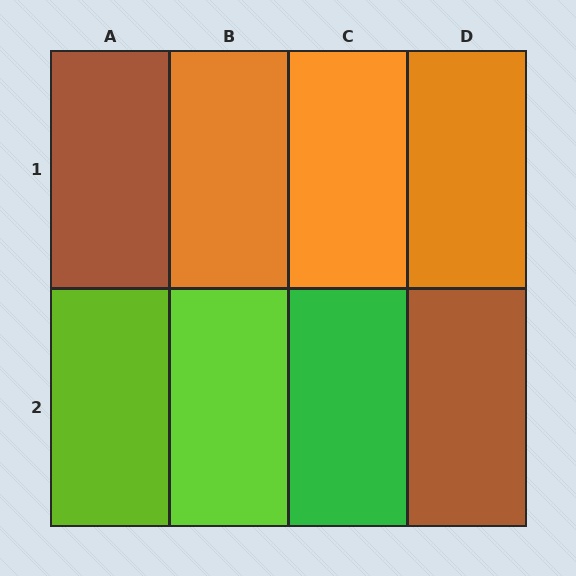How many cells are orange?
3 cells are orange.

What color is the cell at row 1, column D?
Orange.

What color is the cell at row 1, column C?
Orange.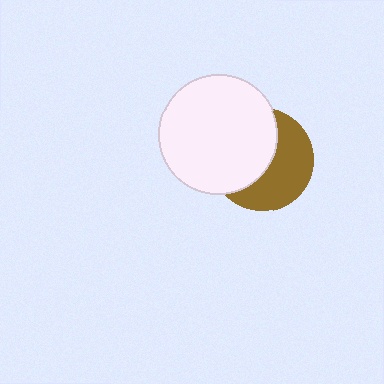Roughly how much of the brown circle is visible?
About half of it is visible (roughly 48%).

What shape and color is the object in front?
The object in front is a white circle.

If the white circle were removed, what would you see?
You would see the complete brown circle.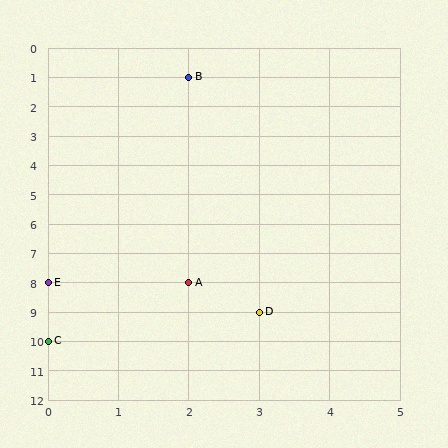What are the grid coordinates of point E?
Point E is at grid coordinates (0, 8).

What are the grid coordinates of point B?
Point B is at grid coordinates (2, 1).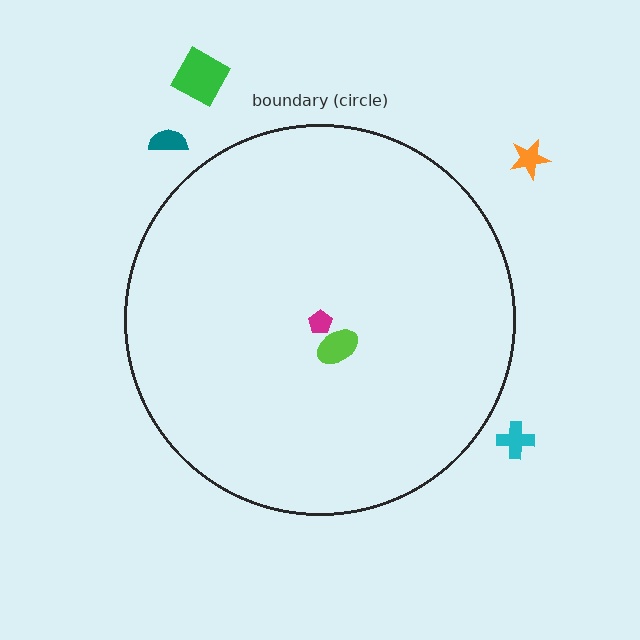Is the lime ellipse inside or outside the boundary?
Inside.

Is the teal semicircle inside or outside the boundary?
Outside.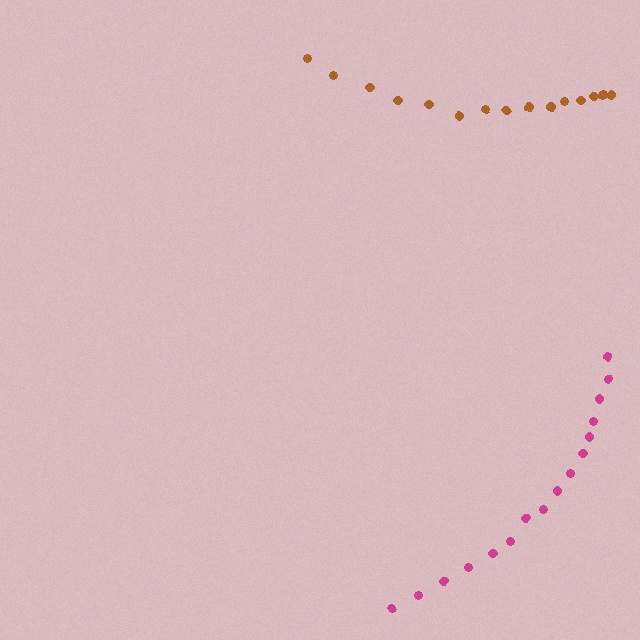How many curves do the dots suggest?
There are 2 distinct paths.